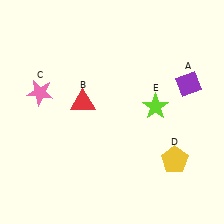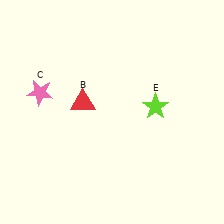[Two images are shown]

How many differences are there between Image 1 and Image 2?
There are 2 differences between the two images.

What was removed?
The yellow pentagon (D), the purple diamond (A) were removed in Image 2.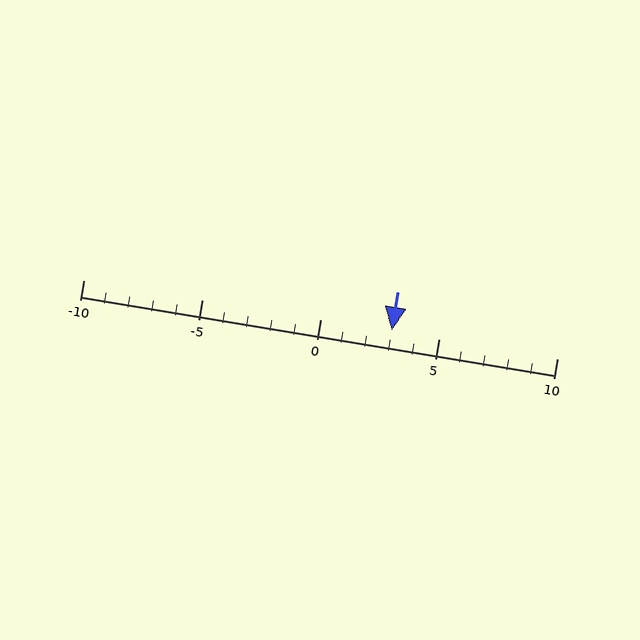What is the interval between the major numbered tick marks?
The major tick marks are spaced 5 units apart.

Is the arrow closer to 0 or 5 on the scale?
The arrow is closer to 5.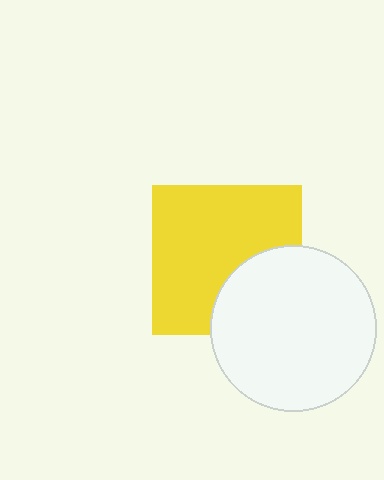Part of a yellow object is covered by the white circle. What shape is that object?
It is a square.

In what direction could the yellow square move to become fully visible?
The yellow square could move toward the upper-left. That would shift it out from behind the white circle entirely.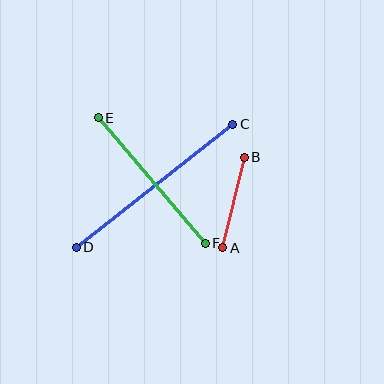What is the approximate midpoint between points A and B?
The midpoint is at approximately (234, 203) pixels.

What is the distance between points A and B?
The distance is approximately 93 pixels.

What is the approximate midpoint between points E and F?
The midpoint is at approximately (152, 181) pixels.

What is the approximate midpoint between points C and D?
The midpoint is at approximately (154, 186) pixels.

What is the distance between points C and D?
The distance is approximately 199 pixels.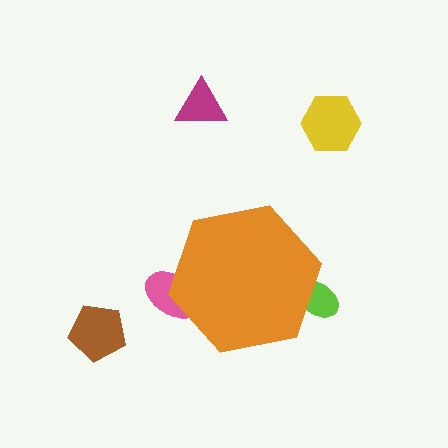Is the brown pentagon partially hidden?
No, the brown pentagon is fully visible.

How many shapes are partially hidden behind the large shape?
2 shapes are partially hidden.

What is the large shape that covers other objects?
An orange hexagon.